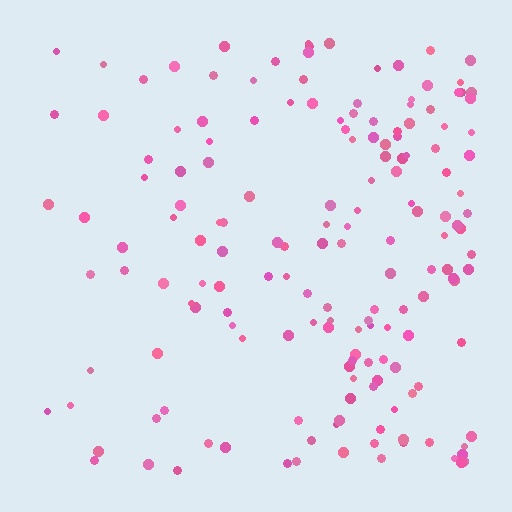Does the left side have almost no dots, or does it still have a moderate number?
Still a moderate number, just noticeably fewer than the right.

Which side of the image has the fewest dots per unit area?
The left.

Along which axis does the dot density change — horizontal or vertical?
Horizontal.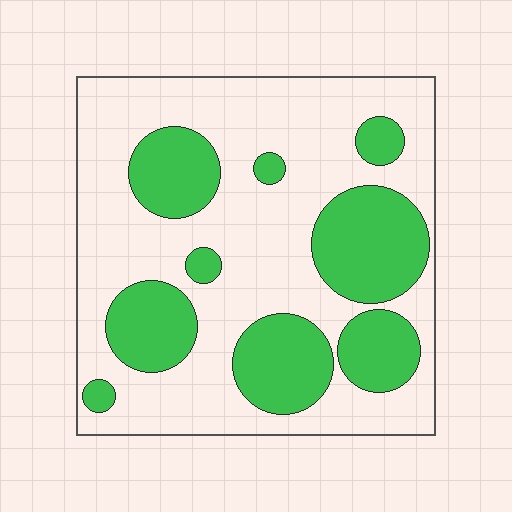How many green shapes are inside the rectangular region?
9.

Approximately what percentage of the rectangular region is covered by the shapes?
Approximately 35%.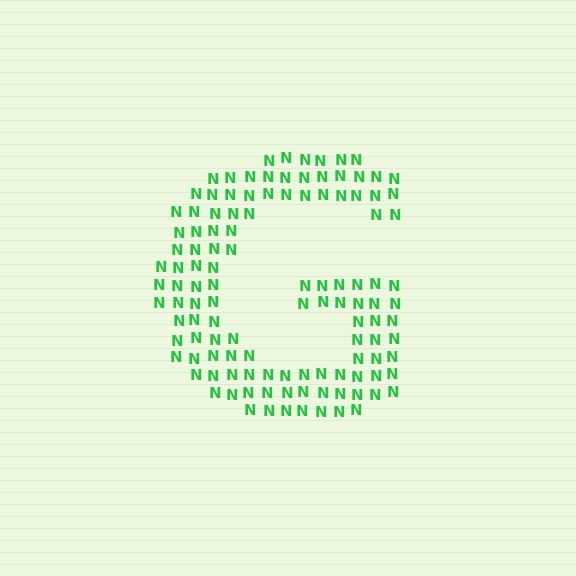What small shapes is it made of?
It is made of small letter N's.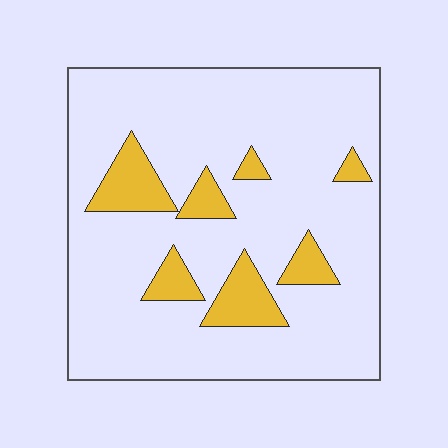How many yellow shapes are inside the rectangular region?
7.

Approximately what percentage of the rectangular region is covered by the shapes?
Approximately 15%.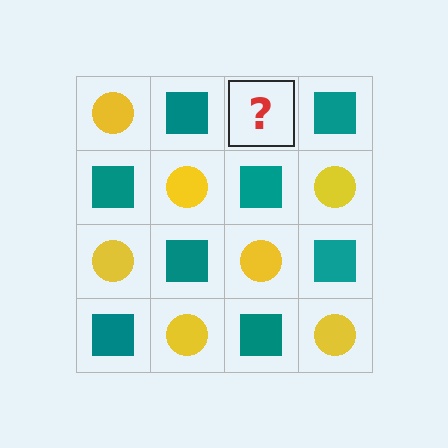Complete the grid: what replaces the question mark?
The question mark should be replaced with a yellow circle.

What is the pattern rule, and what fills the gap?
The rule is that it alternates yellow circle and teal square in a checkerboard pattern. The gap should be filled with a yellow circle.